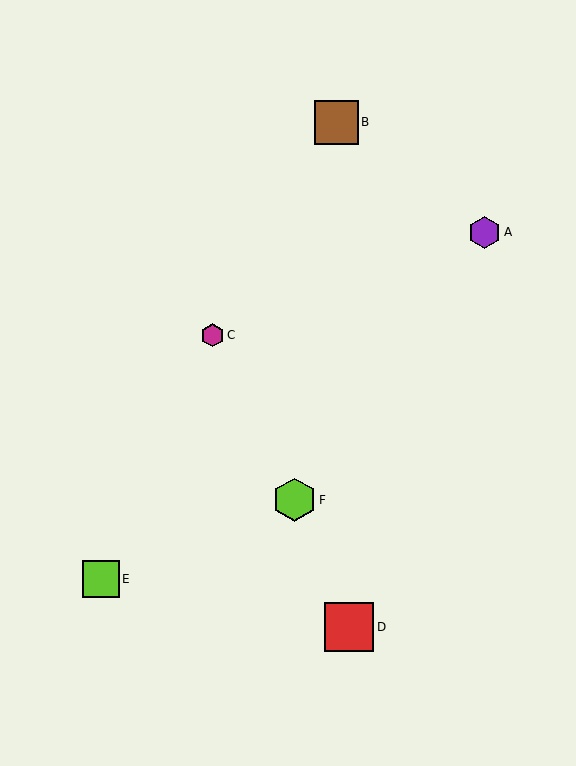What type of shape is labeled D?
Shape D is a red square.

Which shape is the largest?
The red square (labeled D) is the largest.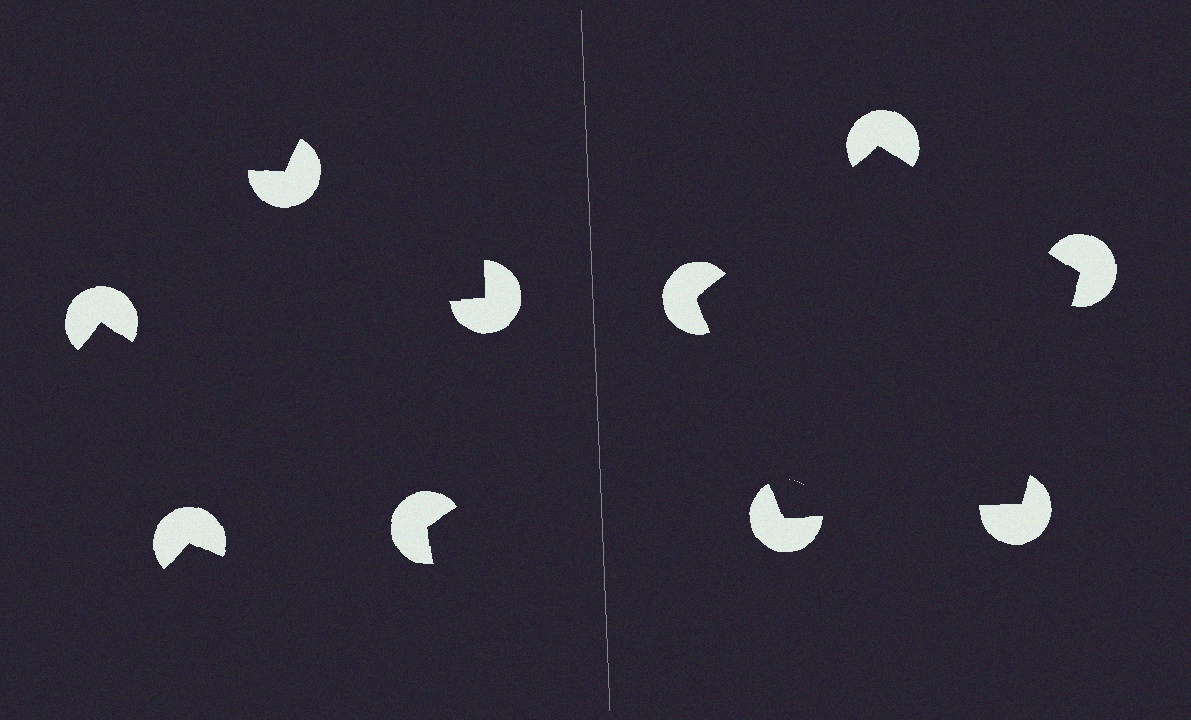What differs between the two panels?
The pac-man discs are positioned identically on both sides; only the wedge orientations differ. On the right they align to a pentagon; on the left they are misaligned.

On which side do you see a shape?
An illusory pentagon appears on the right side. On the left side the wedge cuts are rotated, so no coherent shape forms.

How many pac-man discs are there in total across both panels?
10 — 5 on each side.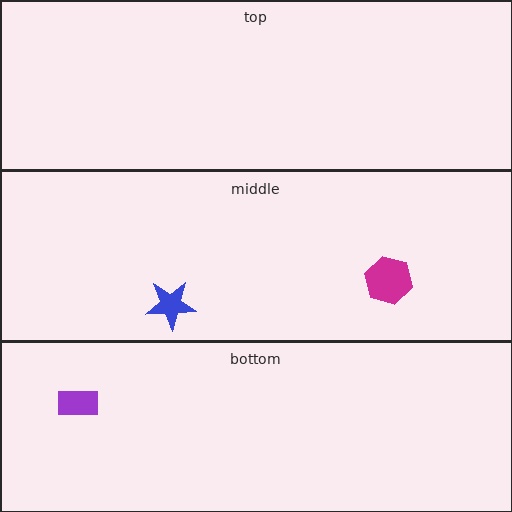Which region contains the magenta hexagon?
The middle region.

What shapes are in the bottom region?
The purple rectangle.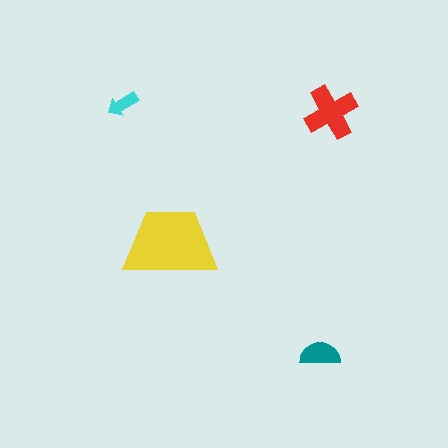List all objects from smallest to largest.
The cyan arrow, the teal semicircle, the red cross, the yellow trapezoid.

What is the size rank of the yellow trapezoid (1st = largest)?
1st.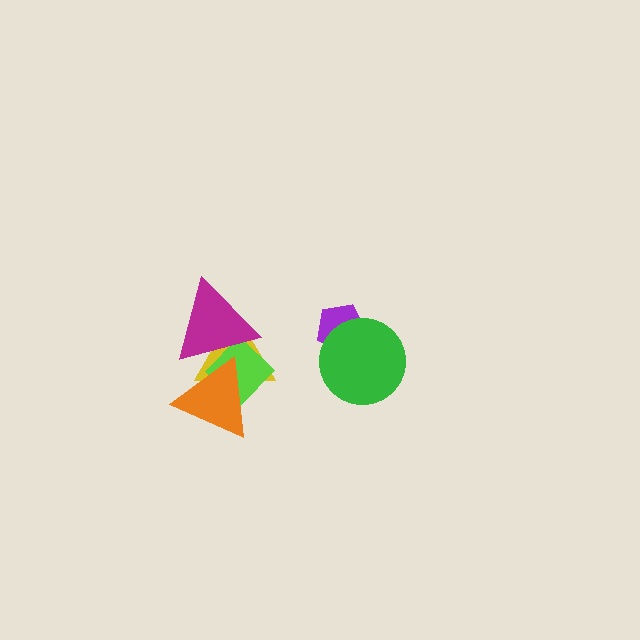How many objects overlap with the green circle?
1 object overlaps with the green circle.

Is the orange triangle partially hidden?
No, no other shape covers it.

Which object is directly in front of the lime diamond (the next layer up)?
The magenta triangle is directly in front of the lime diamond.